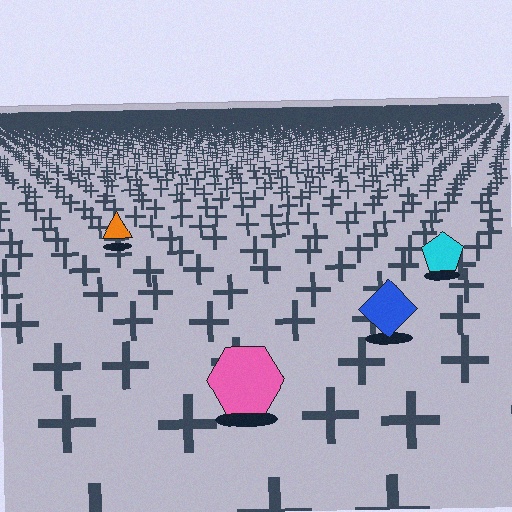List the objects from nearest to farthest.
From nearest to farthest: the pink hexagon, the blue diamond, the cyan pentagon, the orange triangle.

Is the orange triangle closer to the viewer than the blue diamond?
No. The blue diamond is closer — you can tell from the texture gradient: the ground texture is coarser near it.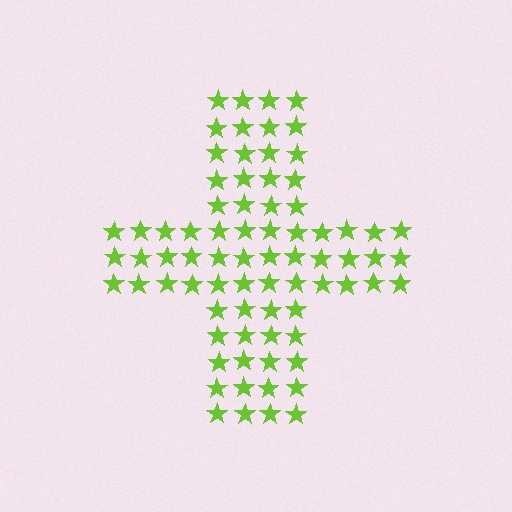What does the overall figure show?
The overall figure shows a cross.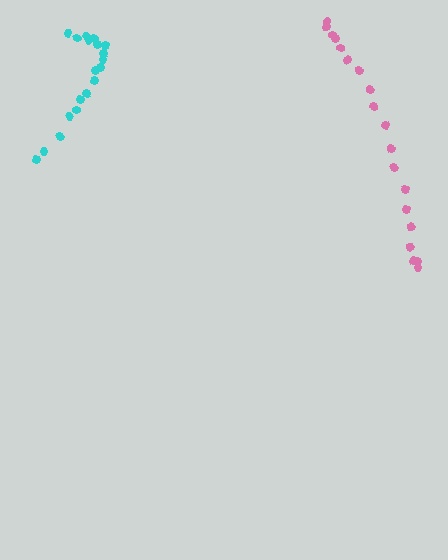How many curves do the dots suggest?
There are 2 distinct paths.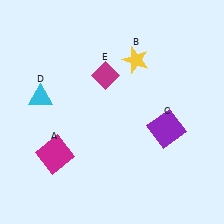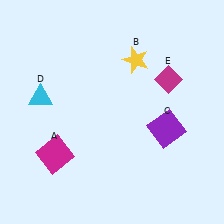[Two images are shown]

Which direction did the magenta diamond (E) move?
The magenta diamond (E) moved right.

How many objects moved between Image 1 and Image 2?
1 object moved between the two images.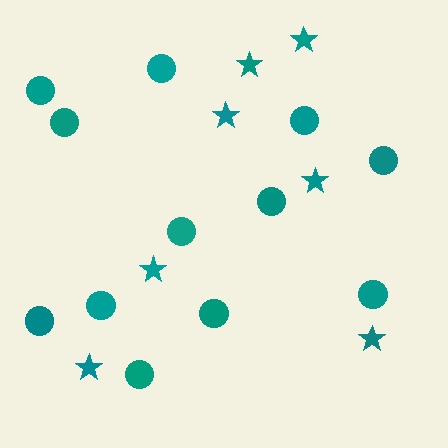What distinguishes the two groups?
There are 2 groups: one group of stars (7) and one group of circles (12).